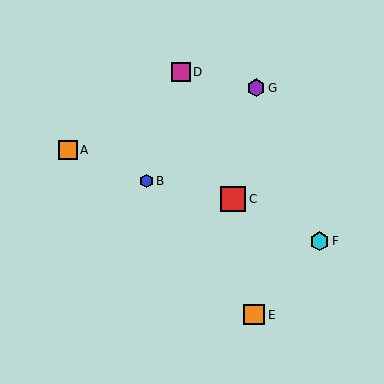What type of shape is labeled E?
Shape E is an orange square.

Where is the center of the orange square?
The center of the orange square is at (254, 315).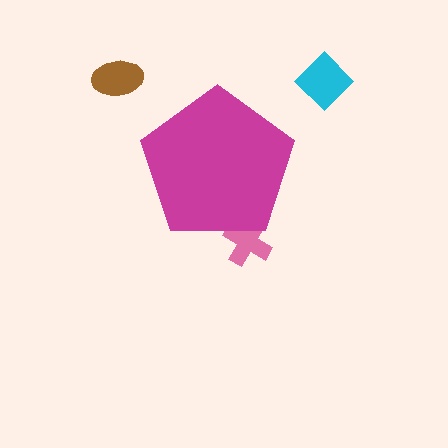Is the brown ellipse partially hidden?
No, the brown ellipse is fully visible.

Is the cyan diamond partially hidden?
No, the cyan diamond is fully visible.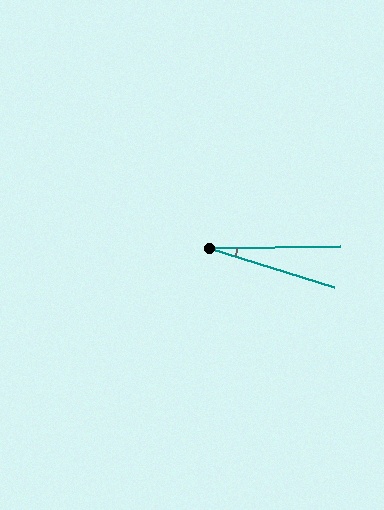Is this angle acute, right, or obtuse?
It is acute.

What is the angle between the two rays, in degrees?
Approximately 18 degrees.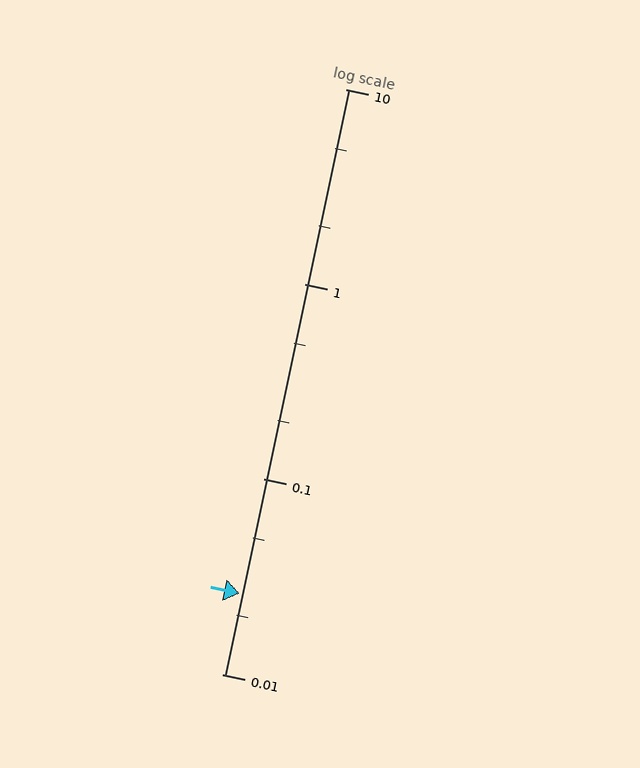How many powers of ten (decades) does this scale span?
The scale spans 3 decades, from 0.01 to 10.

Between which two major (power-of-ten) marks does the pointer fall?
The pointer is between 0.01 and 0.1.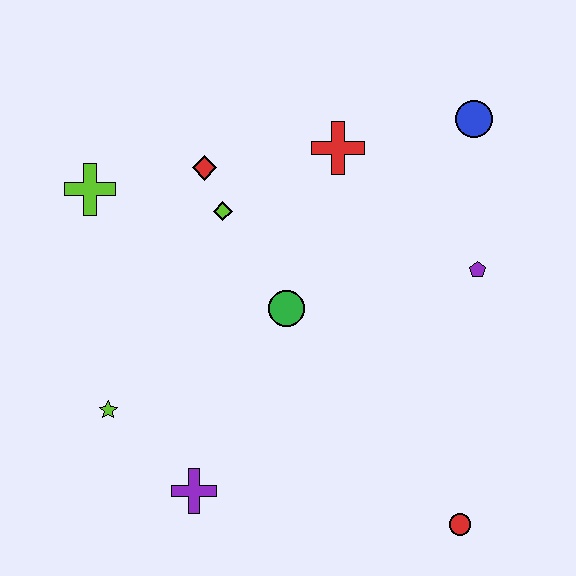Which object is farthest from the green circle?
The red circle is farthest from the green circle.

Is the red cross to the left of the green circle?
No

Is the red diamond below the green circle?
No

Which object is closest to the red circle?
The purple pentagon is closest to the red circle.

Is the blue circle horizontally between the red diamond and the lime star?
No